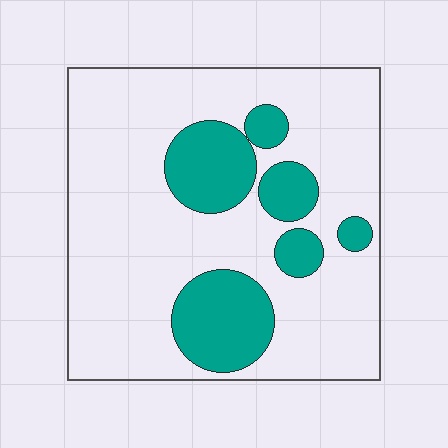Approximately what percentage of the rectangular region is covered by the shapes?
Approximately 25%.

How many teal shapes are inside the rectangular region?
6.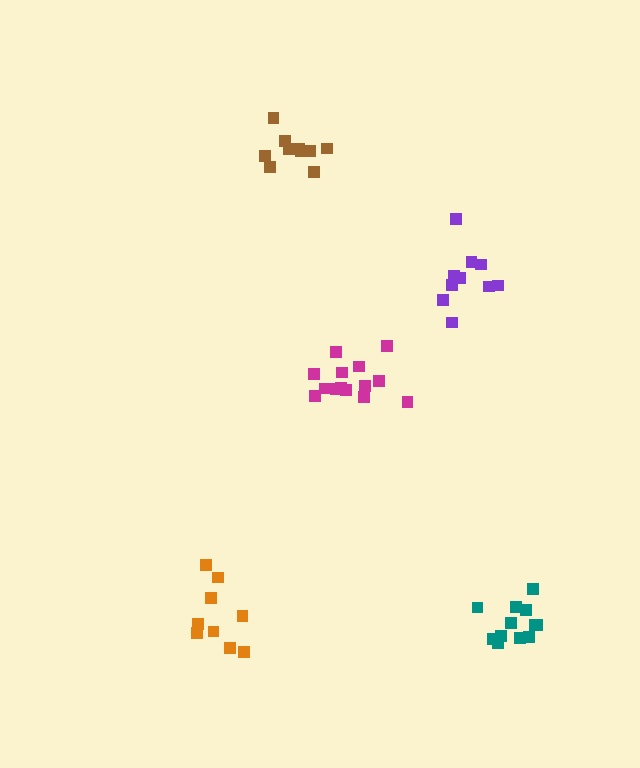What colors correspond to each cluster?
The clusters are colored: brown, orange, teal, magenta, purple.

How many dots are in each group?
Group 1: 10 dots, Group 2: 9 dots, Group 3: 12 dots, Group 4: 15 dots, Group 5: 10 dots (56 total).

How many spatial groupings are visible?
There are 5 spatial groupings.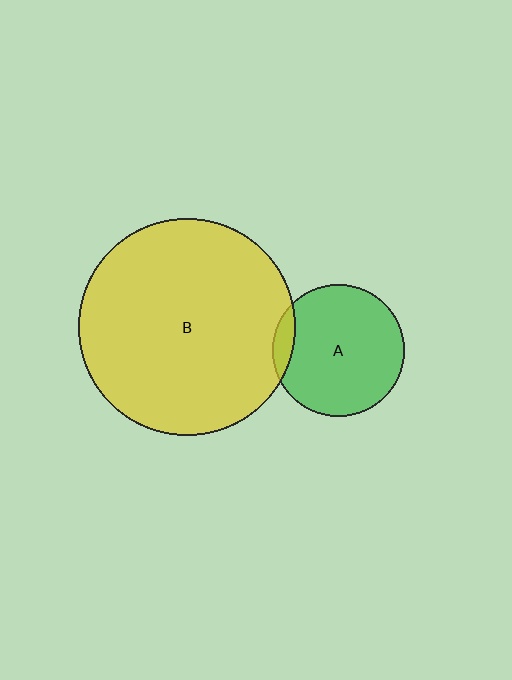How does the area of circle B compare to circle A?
Approximately 2.7 times.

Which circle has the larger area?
Circle B (yellow).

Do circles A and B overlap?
Yes.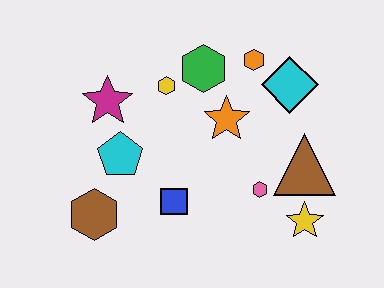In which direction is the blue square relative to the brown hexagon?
The blue square is to the right of the brown hexagon.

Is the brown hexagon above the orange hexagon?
No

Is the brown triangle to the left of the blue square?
No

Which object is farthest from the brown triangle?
The brown hexagon is farthest from the brown triangle.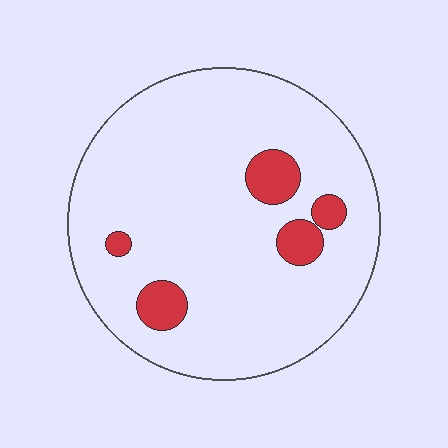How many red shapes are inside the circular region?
5.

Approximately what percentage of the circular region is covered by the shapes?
Approximately 10%.